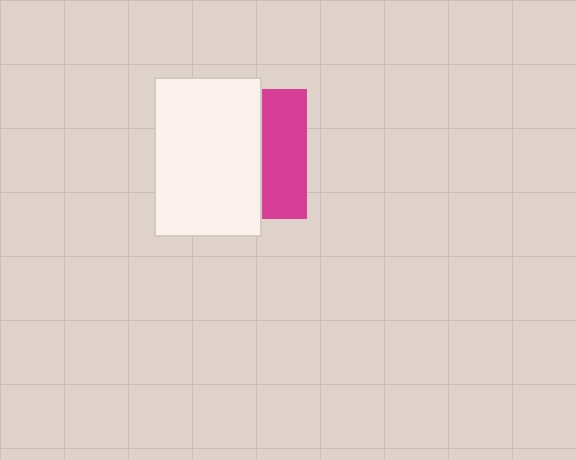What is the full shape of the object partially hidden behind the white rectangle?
The partially hidden object is a magenta square.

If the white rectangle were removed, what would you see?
You would see the complete magenta square.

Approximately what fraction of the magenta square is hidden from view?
Roughly 65% of the magenta square is hidden behind the white rectangle.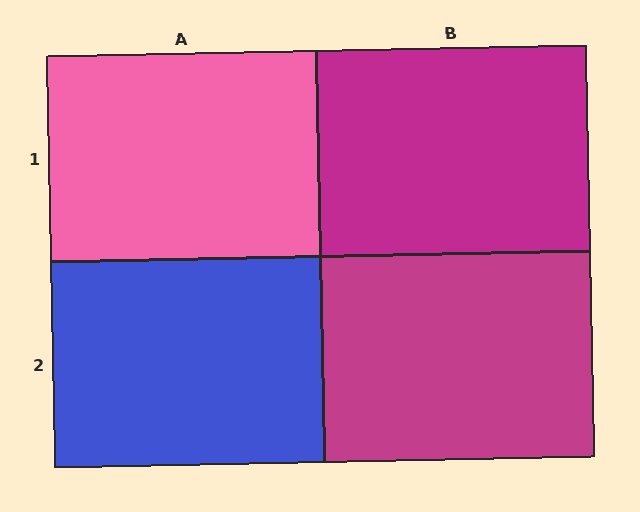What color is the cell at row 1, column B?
Magenta.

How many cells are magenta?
2 cells are magenta.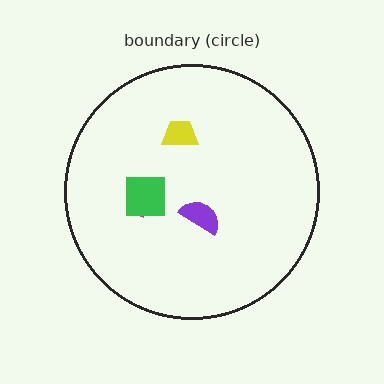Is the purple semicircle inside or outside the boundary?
Inside.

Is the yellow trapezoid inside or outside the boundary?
Inside.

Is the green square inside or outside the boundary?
Inside.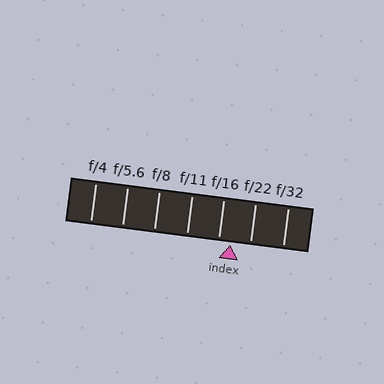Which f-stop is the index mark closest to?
The index mark is closest to f/16.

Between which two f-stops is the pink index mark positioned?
The index mark is between f/16 and f/22.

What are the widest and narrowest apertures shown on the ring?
The widest aperture shown is f/4 and the narrowest is f/32.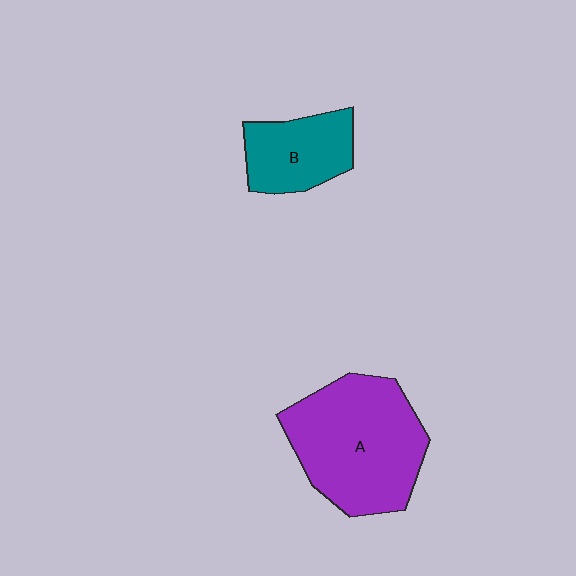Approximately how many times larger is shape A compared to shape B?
Approximately 2.0 times.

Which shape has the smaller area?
Shape B (teal).